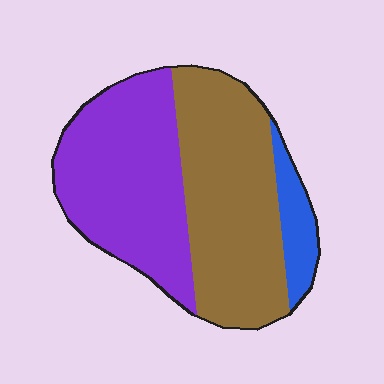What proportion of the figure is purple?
Purple covers 44% of the figure.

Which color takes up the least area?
Blue, at roughly 10%.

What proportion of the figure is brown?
Brown takes up about one half (1/2) of the figure.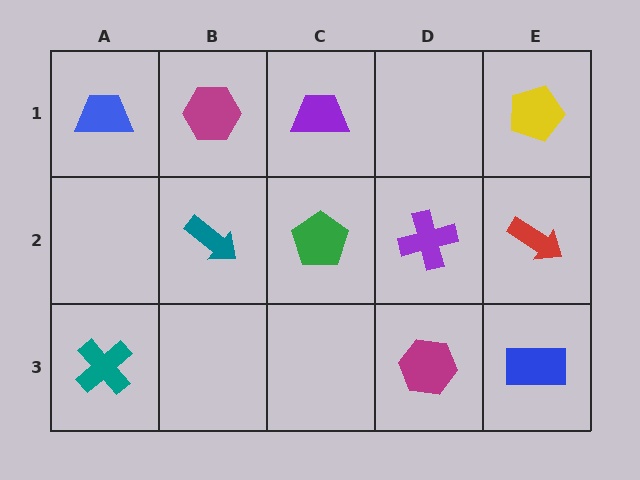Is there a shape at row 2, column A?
No, that cell is empty.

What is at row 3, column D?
A magenta hexagon.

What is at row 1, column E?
A yellow pentagon.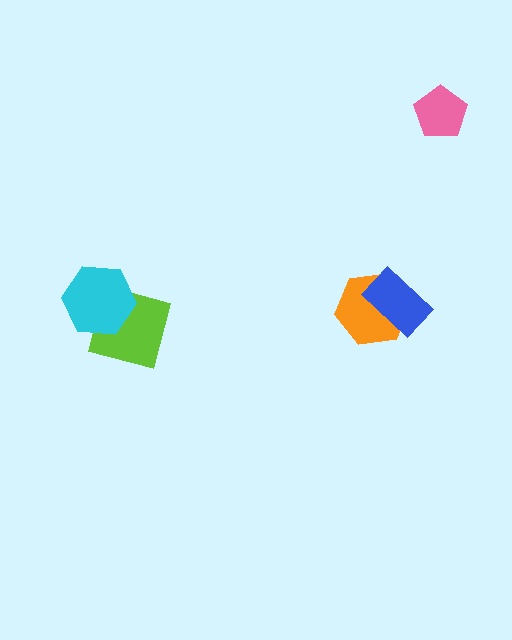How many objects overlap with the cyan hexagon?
1 object overlaps with the cyan hexagon.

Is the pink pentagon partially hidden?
No, no other shape covers it.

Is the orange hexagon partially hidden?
Yes, it is partially covered by another shape.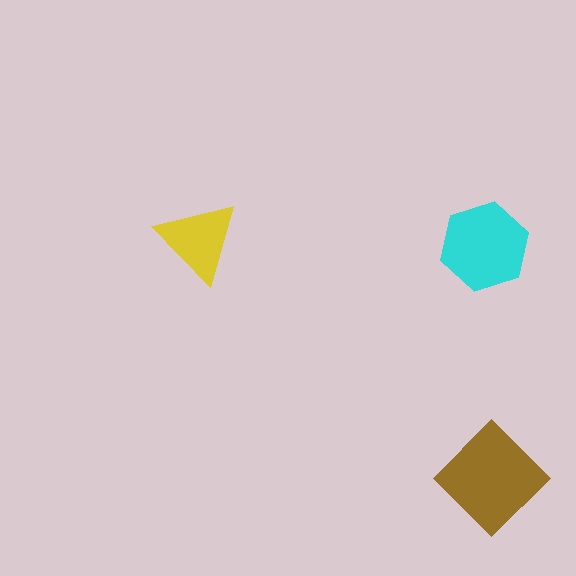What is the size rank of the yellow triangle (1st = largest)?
3rd.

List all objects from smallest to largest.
The yellow triangle, the cyan hexagon, the brown diamond.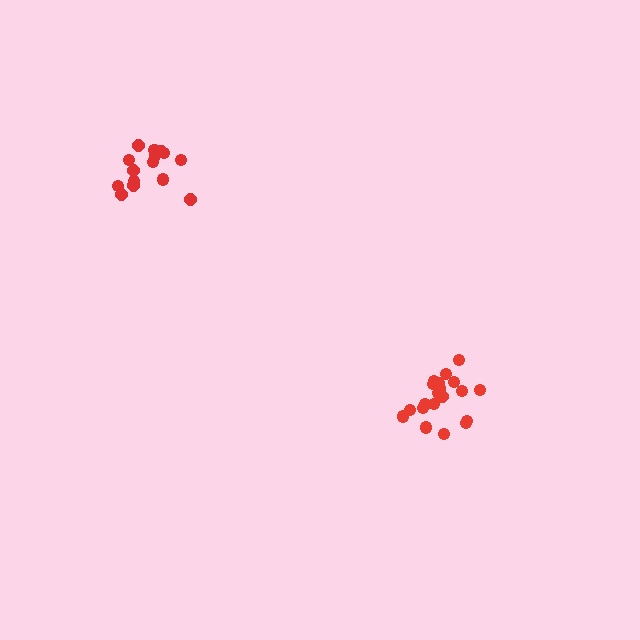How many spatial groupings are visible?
There are 2 spatial groupings.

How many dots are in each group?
Group 1: 20 dots, Group 2: 15 dots (35 total).